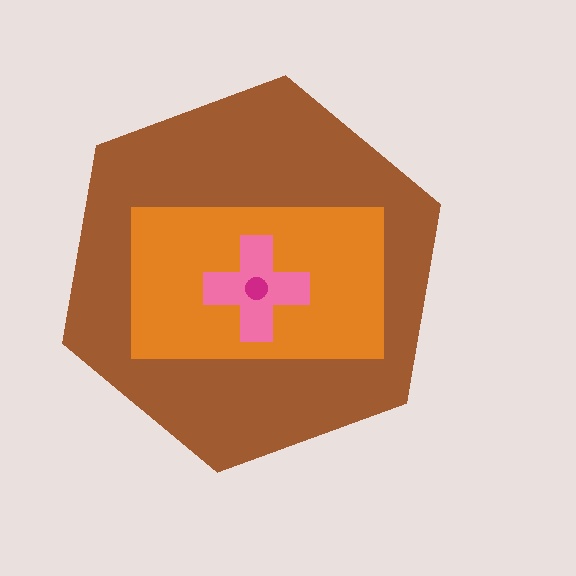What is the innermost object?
The magenta circle.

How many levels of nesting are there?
4.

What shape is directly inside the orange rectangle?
The pink cross.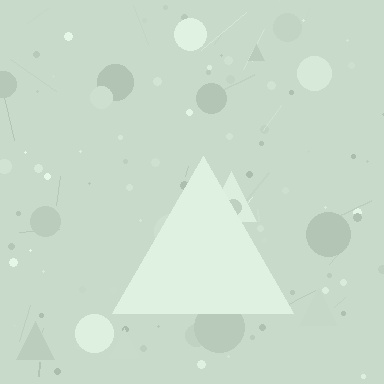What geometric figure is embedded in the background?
A triangle is embedded in the background.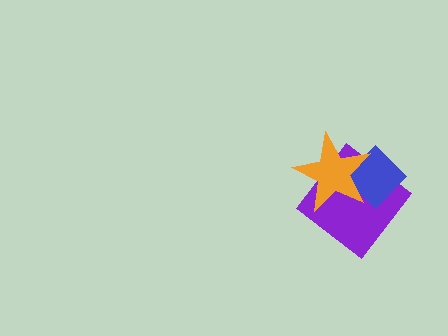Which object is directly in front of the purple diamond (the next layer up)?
The blue diamond is directly in front of the purple diamond.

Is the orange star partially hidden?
No, no other shape covers it.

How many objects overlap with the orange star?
2 objects overlap with the orange star.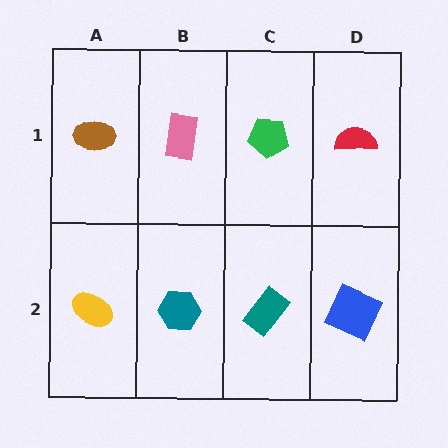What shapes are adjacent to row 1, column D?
A blue square (row 2, column D), a green pentagon (row 1, column C).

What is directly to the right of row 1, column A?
A pink rectangle.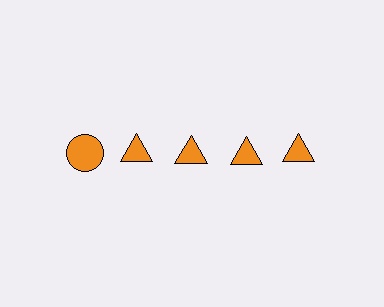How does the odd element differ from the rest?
It has a different shape: circle instead of triangle.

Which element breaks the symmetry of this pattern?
The orange circle in the top row, leftmost column breaks the symmetry. All other shapes are orange triangles.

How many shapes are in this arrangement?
There are 5 shapes arranged in a grid pattern.